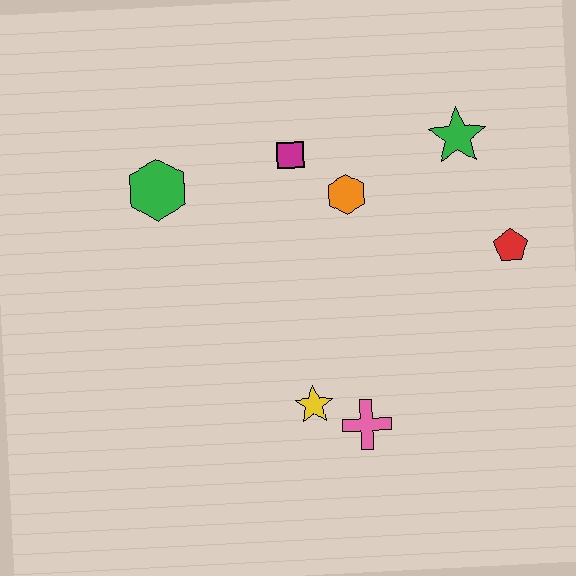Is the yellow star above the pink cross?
Yes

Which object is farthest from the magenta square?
The pink cross is farthest from the magenta square.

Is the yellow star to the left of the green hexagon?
No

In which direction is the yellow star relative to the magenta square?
The yellow star is below the magenta square.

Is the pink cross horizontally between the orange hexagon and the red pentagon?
Yes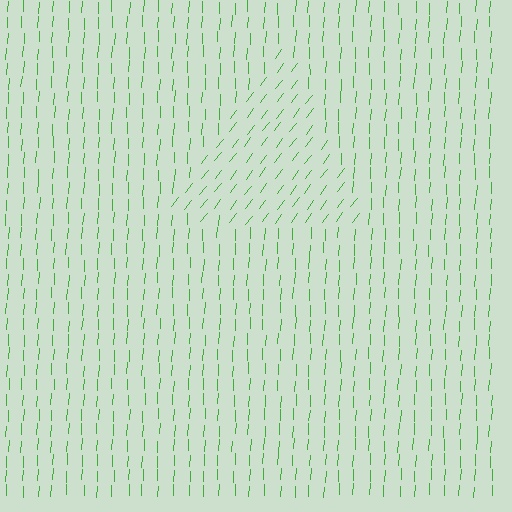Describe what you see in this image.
The image is filled with small green line segments. A triangle region in the image has lines oriented differently from the surrounding lines, creating a visible texture boundary.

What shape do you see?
I see a triangle.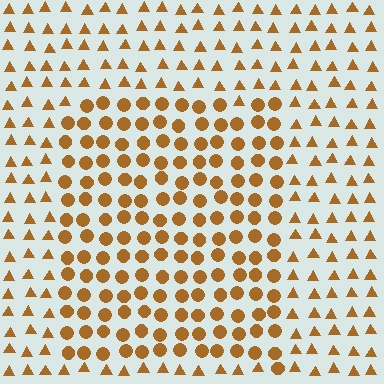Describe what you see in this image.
The image is filled with small brown elements arranged in a uniform grid. A rectangle-shaped region contains circles, while the surrounding area contains triangles. The boundary is defined purely by the change in element shape.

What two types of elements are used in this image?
The image uses circles inside the rectangle region and triangles outside it.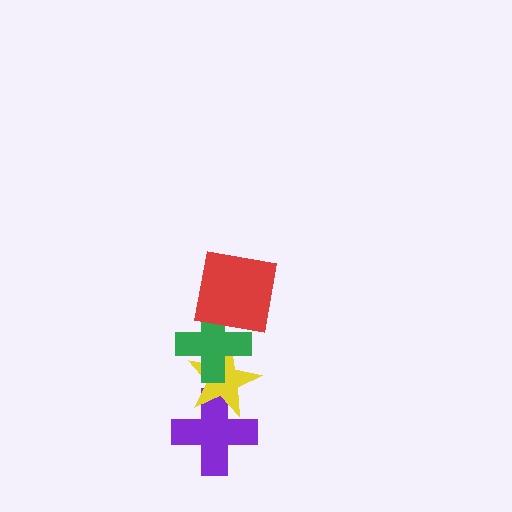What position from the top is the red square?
The red square is 1st from the top.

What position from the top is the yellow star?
The yellow star is 3rd from the top.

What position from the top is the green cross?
The green cross is 2nd from the top.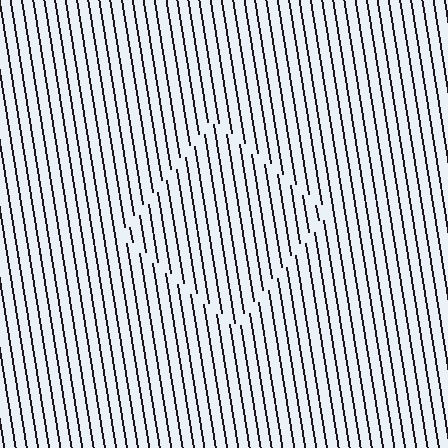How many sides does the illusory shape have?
4 sides — the line-ends trace a square.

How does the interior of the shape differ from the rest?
The interior of the shape contains the same grating, shifted by half a period — the contour is defined by the phase discontinuity where line-ends from the inner and outer gratings abut.